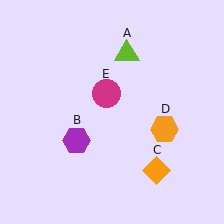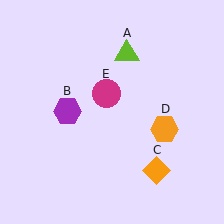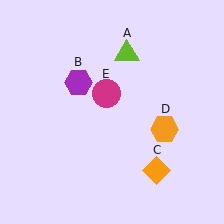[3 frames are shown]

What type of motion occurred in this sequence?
The purple hexagon (object B) rotated clockwise around the center of the scene.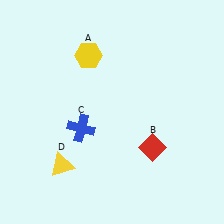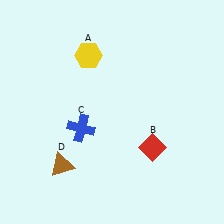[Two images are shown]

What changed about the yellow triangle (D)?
In Image 1, D is yellow. In Image 2, it changed to brown.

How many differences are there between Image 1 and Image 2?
There is 1 difference between the two images.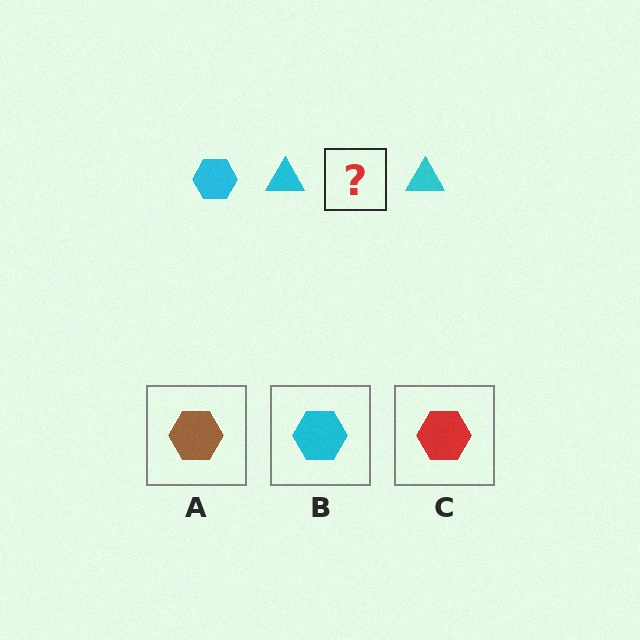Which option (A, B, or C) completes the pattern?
B.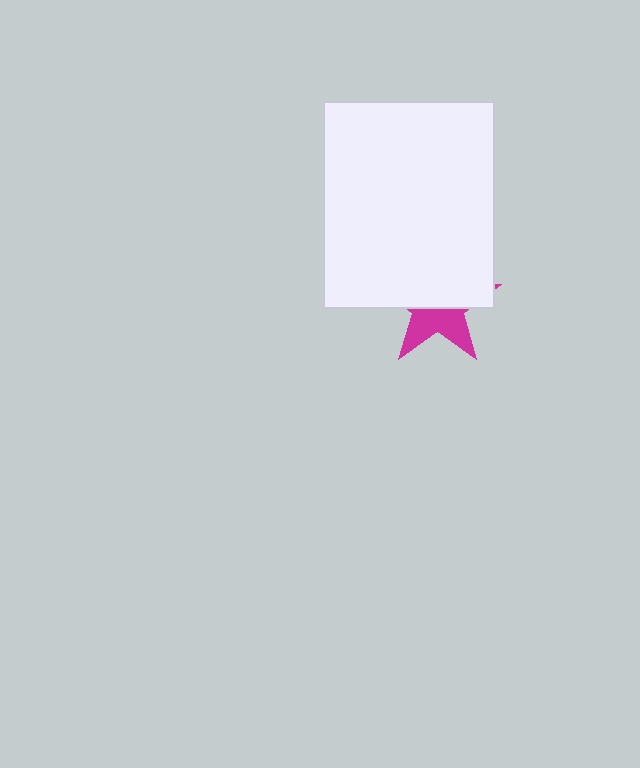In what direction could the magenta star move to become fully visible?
The magenta star could move down. That would shift it out from behind the white rectangle entirely.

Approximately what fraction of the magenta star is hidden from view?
Roughly 60% of the magenta star is hidden behind the white rectangle.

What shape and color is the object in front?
The object in front is a white rectangle.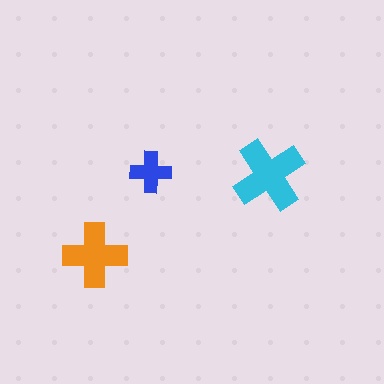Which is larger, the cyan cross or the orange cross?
The cyan one.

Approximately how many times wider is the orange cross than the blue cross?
About 1.5 times wider.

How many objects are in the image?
There are 3 objects in the image.